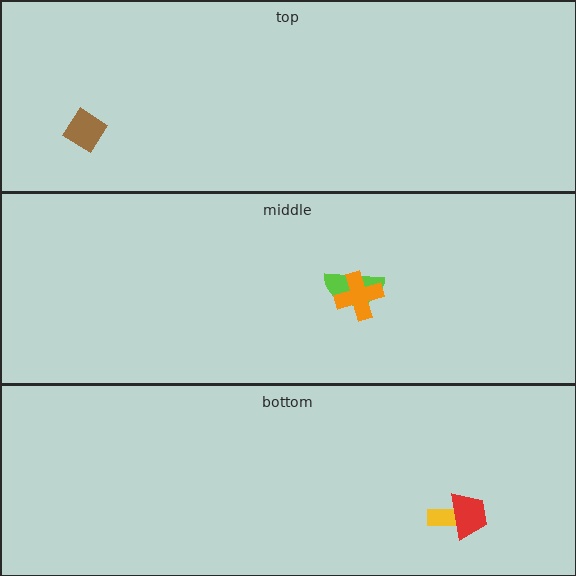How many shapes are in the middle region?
2.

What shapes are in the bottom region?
The yellow arrow, the red trapezoid.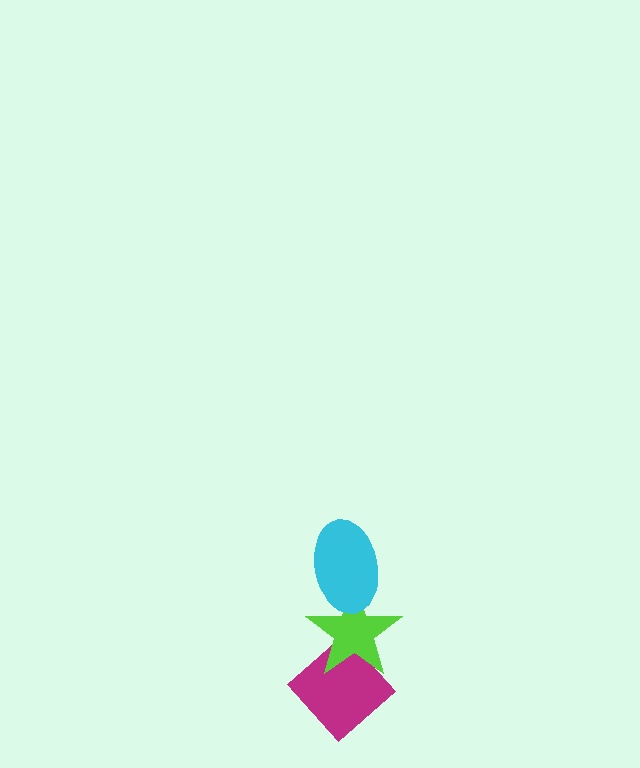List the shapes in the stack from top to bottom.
From top to bottom: the cyan ellipse, the lime star, the magenta diamond.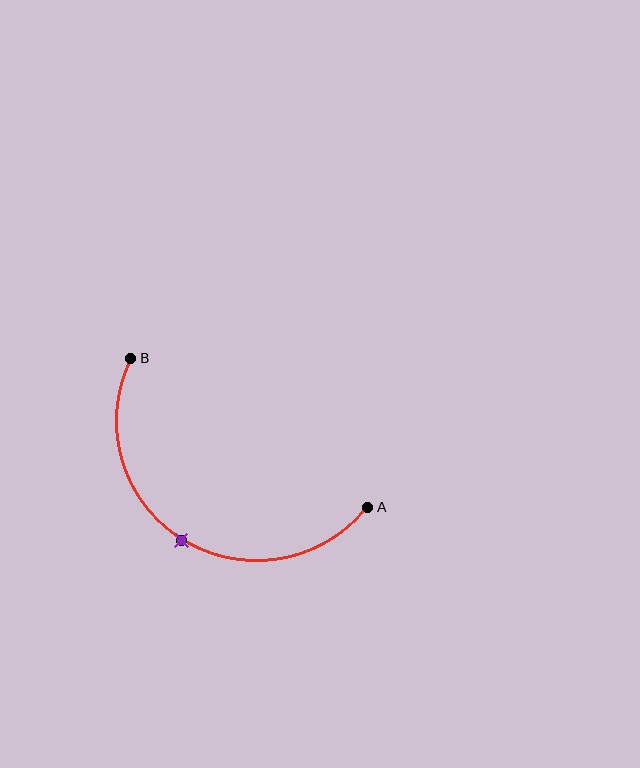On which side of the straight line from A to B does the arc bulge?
The arc bulges below the straight line connecting A and B.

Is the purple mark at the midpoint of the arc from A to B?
Yes. The purple mark lies on the arc at equal arc-length from both A and B — it is the arc midpoint.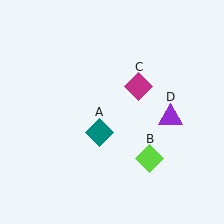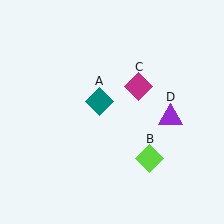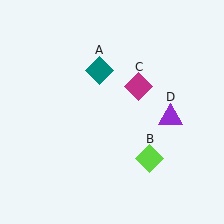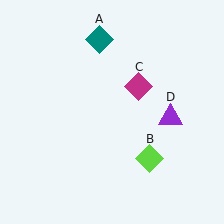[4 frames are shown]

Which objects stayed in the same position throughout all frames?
Lime diamond (object B) and magenta diamond (object C) and purple triangle (object D) remained stationary.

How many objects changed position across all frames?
1 object changed position: teal diamond (object A).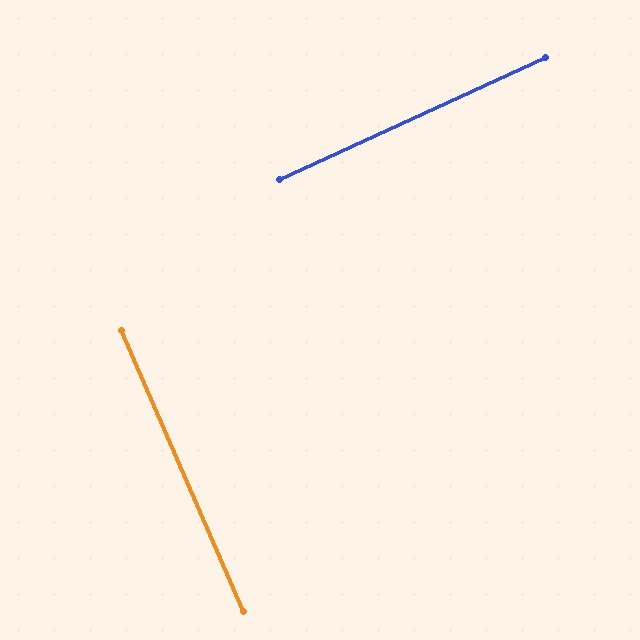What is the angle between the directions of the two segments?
Approximately 89 degrees.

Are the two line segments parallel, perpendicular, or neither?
Perpendicular — they meet at approximately 89°.